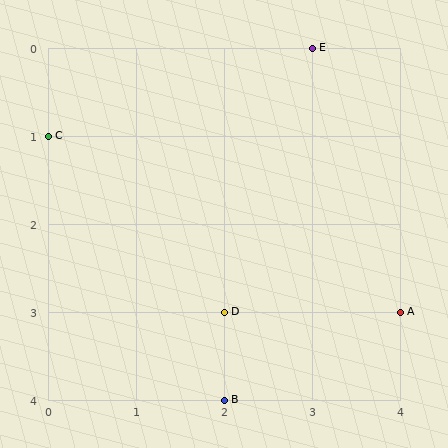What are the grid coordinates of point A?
Point A is at grid coordinates (4, 3).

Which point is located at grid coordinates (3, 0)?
Point E is at (3, 0).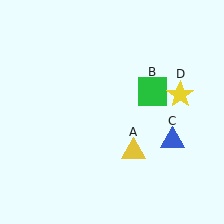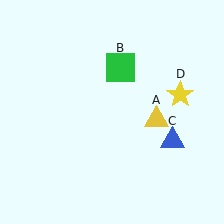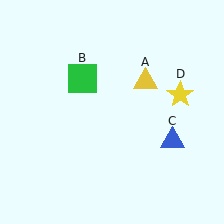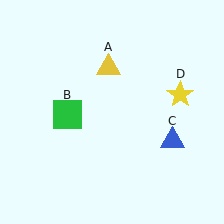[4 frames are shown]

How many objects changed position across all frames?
2 objects changed position: yellow triangle (object A), green square (object B).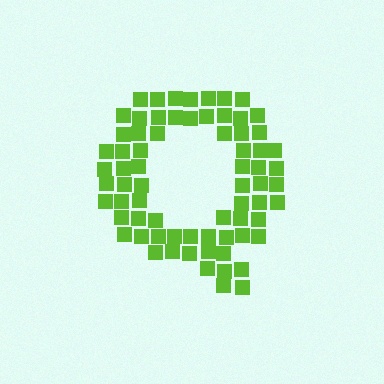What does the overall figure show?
The overall figure shows the letter Q.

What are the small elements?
The small elements are squares.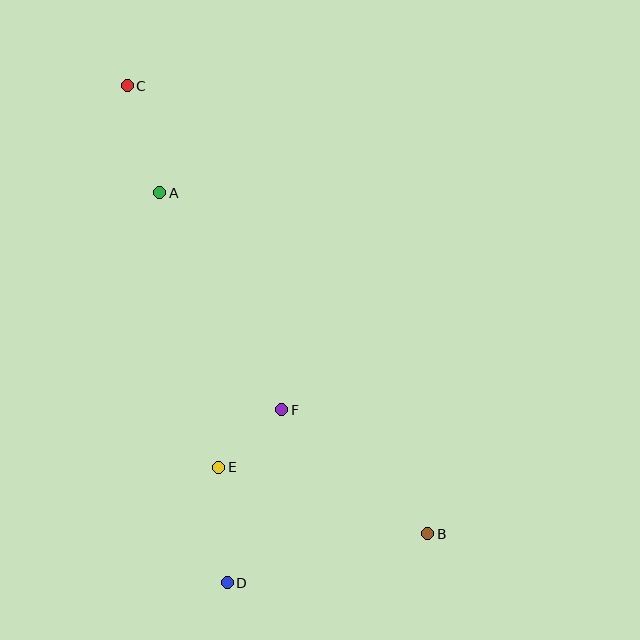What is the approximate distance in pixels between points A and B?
The distance between A and B is approximately 434 pixels.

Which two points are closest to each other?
Points E and F are closest to each other.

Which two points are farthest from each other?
Points B and C are farthest from each other.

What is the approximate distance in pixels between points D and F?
The distance between D and F is approximately 182 pixels.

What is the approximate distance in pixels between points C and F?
The distance between C and F is approximately 359 pixels.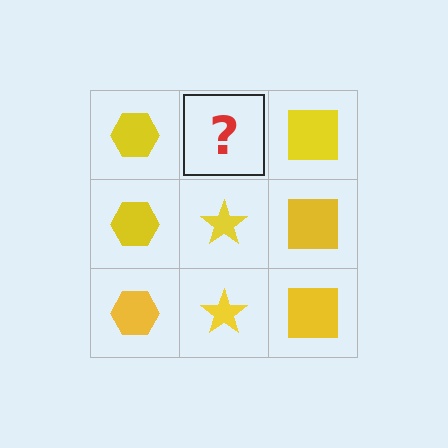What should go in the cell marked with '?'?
The missing cell should contain a yellow star.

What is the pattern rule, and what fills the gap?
The rule is that each column has a consistent shape. The gap should be filled with a yellow star.